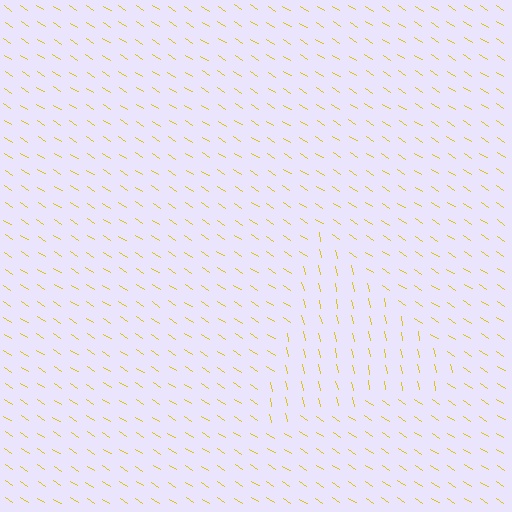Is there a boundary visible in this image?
Yes, there is a texture boundary formed by a change in line orientation.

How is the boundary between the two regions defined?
The boundary is defined purely by a change in line orientation (approximately 45 degrees difference). All lines are the same color and thickness.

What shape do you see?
I see a triangle.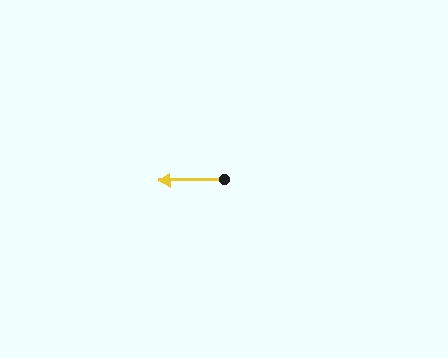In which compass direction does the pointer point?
West.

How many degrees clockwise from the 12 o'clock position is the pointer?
Approximately 268 degrees.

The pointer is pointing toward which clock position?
Roughly 9 o'clock.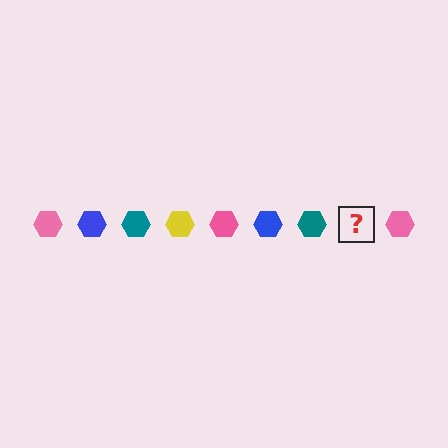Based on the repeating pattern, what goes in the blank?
The blank should be a yellow hexagon.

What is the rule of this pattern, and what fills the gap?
The rule is that the pattern cycles through pink, blue, teal, yellow hexagons. The gap should be filled with a yellow hexagon.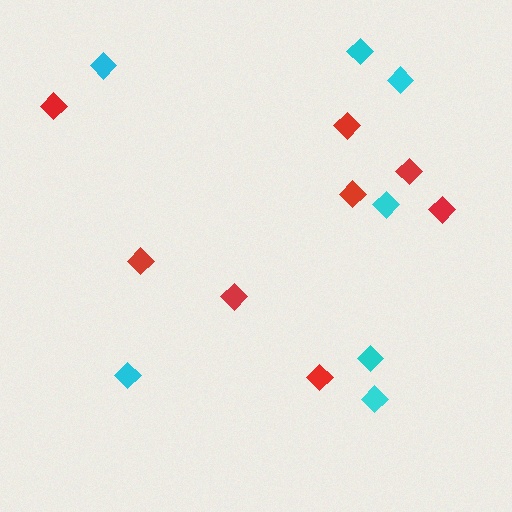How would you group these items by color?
There are 2 groups: one group of red diamonds (8) and one group of cyan diamonds (7).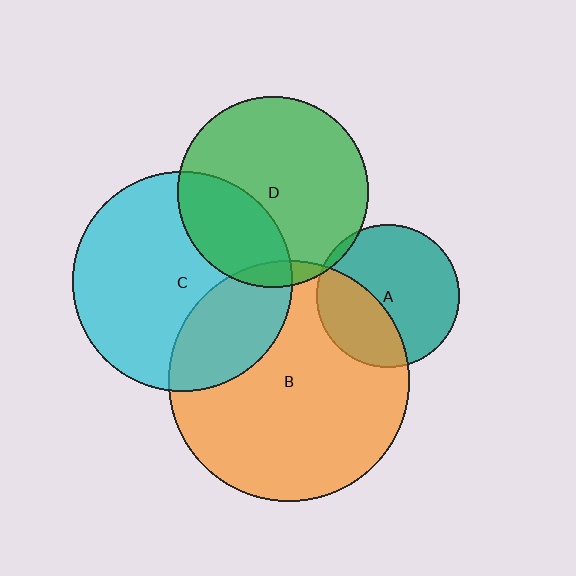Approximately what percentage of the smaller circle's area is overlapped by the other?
Approximately 5%.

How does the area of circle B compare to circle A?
Approximately 2.8 times.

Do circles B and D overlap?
Yes.